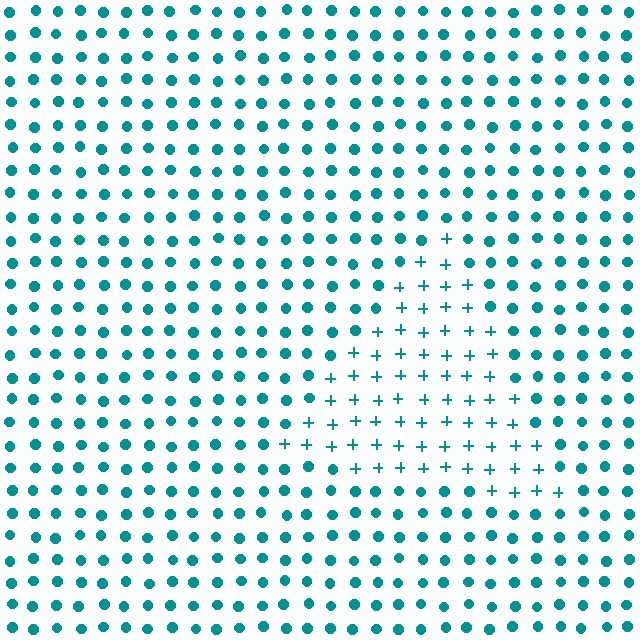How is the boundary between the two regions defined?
The boundary is defined by a change in element shape: plus signs inside vs. circles outside. All elements share the same color and spacing.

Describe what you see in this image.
The image is filled with small teal elements arranged in a uniform grid. A triangle-shaped region contains plus signs, while the surrounding area contains circles. The boundary is defined purely by the change in element shape.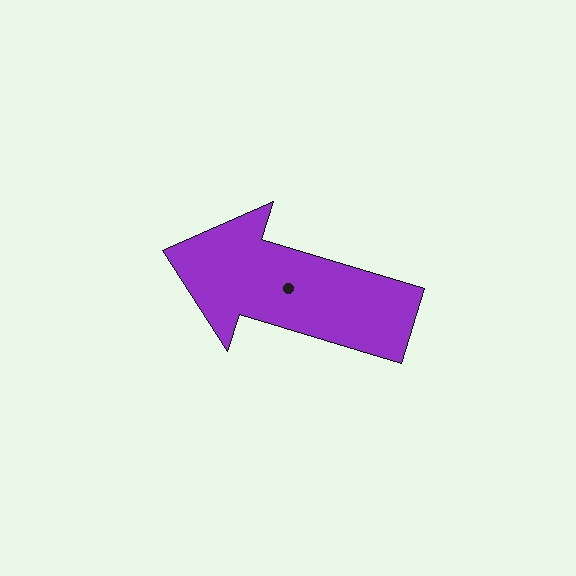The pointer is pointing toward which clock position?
Roughly 10 o'clock.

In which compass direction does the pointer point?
West.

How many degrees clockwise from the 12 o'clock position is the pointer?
Approximately 287 degrees.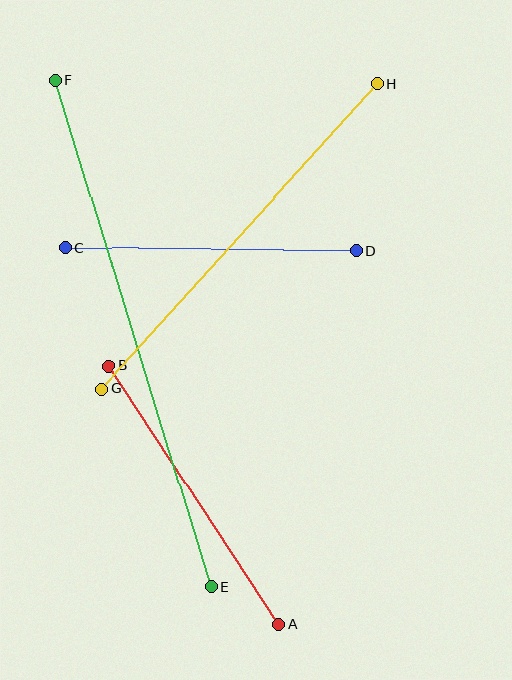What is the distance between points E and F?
The distance is approximately 530 pixels.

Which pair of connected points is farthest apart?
Points E and F are farthest apart.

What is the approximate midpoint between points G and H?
The midpoint is at approximately (240, 236) pixels.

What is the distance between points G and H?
The distance is approximately 411 pixels.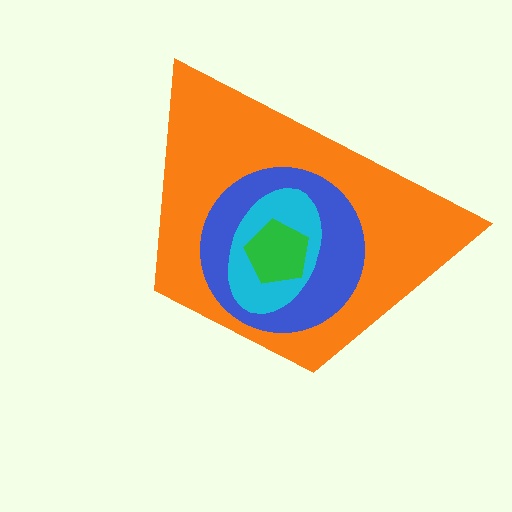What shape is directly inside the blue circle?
The cyan ellipse.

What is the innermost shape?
The green pentagon.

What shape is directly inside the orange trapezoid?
The blue circle.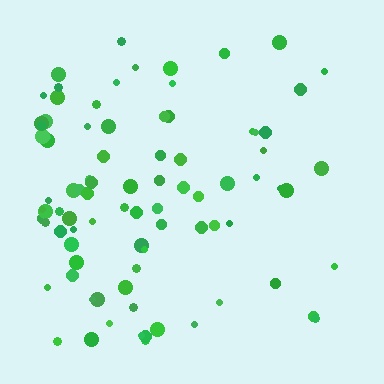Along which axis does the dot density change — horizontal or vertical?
Horizontal.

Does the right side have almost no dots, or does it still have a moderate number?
Still a moderate number, just noticeably fewer than the left.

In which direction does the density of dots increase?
From right to left, with the left side densest.